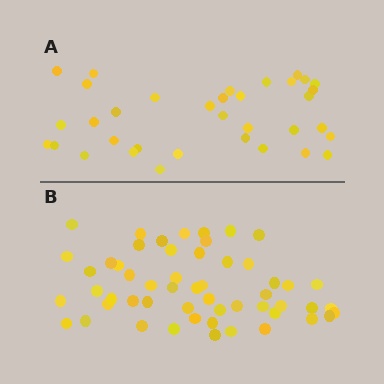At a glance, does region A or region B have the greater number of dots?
Region B (the bottom region) has more dots.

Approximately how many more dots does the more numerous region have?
Region B has approximately 20 more dots than region A.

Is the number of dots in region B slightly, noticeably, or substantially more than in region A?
Region B has substantially more. The ratio is roughly 1.5 to 1.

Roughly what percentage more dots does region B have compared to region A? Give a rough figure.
About 55% more.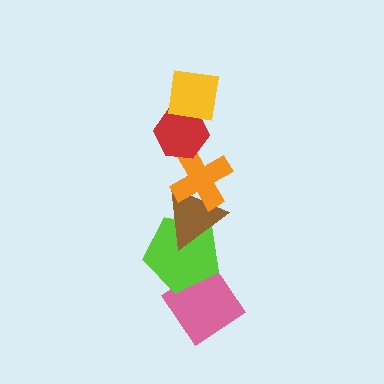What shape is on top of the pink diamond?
The lime pentagon is on top of the pink diamond.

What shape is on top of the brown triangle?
The orange cross is on top of the brown triangle.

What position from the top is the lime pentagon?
The lime pentagon is 5th from the top.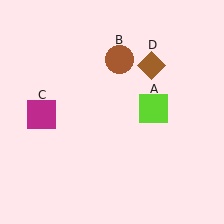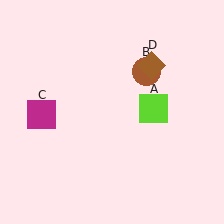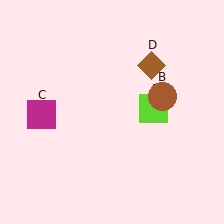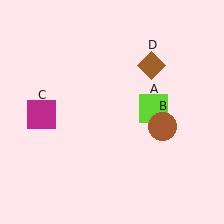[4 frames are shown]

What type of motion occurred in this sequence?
The brown circle (object B) rotated clockwise around the center of the scene.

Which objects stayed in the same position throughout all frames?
Lime square (object A) and magenta square (object C) and brown diamond (object D) remained stationary.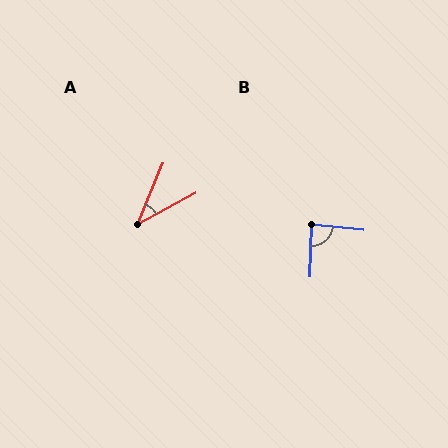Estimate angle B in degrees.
Approximately 86 degrees.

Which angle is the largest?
B, at approximately 86 degrees.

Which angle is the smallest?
A, at approximately 39 degrees.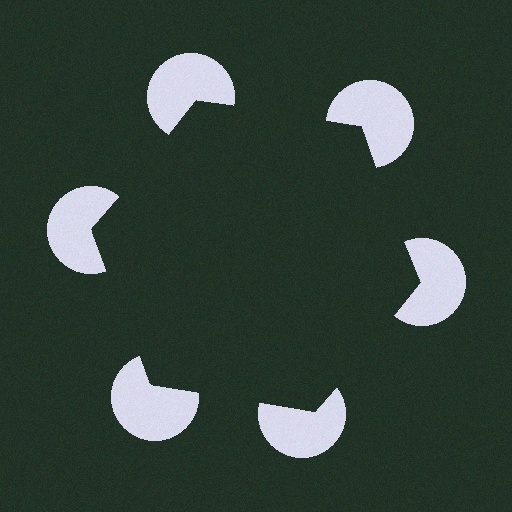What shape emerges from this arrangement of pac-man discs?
An illusory hexagon — its edges are inferred from the aligned wedge cuts in the pac-man discs, not physically drawn.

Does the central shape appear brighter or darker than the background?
It typically appears slightly darker than the background, even though no actual brightness change is drawn.